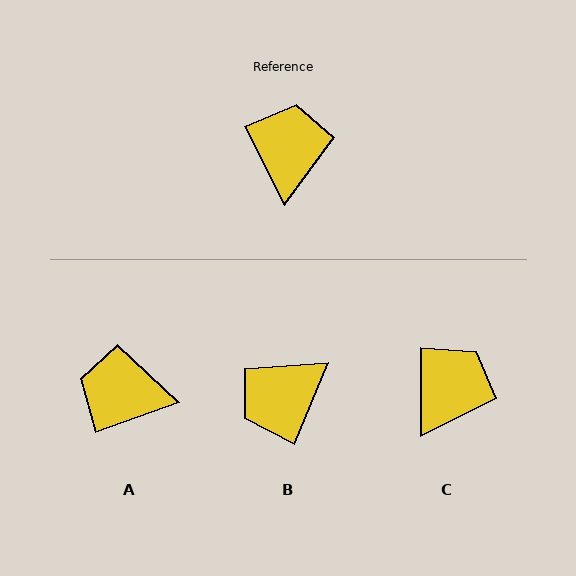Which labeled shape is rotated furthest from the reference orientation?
B, about 131 degrees away.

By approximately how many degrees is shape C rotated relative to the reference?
Approximately 26 degrees clockwise.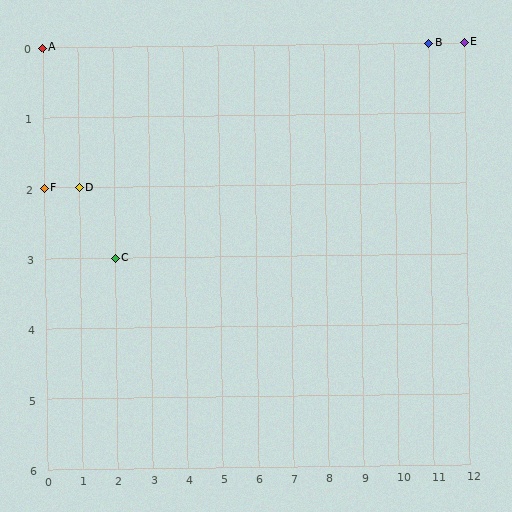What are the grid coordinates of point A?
Point A is at grid coordinates (0, 0).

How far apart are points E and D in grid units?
Points E and D are 11 columns and 2 rows apart (about 11.2 grid units diagonally).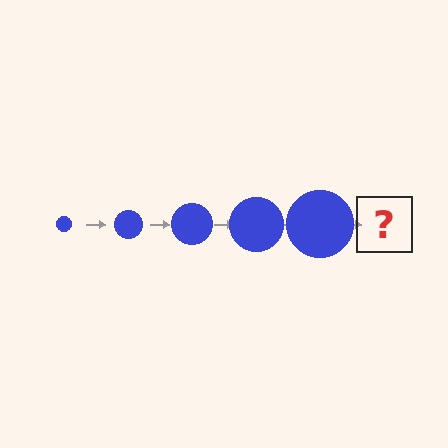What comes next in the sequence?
The next element should be a blue circle, larger than the previous one.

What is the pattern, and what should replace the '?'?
The pattern is that the circle gets progressively larger each step. The '?' should be a blue circle, larger than the previous one.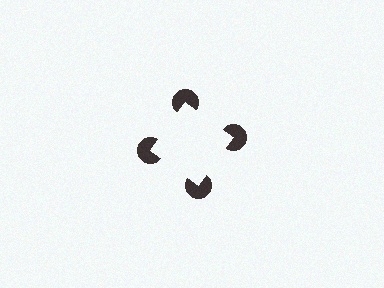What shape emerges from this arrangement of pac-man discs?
An illusory square — its edges are inferred from the aligned wedge cuts in the pac-man discs, not physically drawn.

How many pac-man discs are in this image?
There are 4 — one at each vertex of the illusory square.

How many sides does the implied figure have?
4 sides.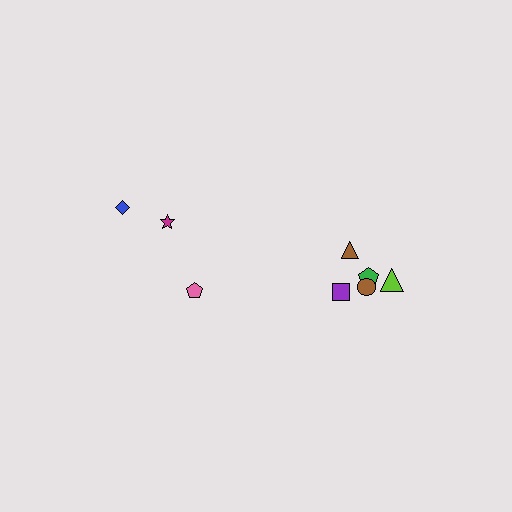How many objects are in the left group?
There are 3 objects.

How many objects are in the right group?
There are 5 objects.